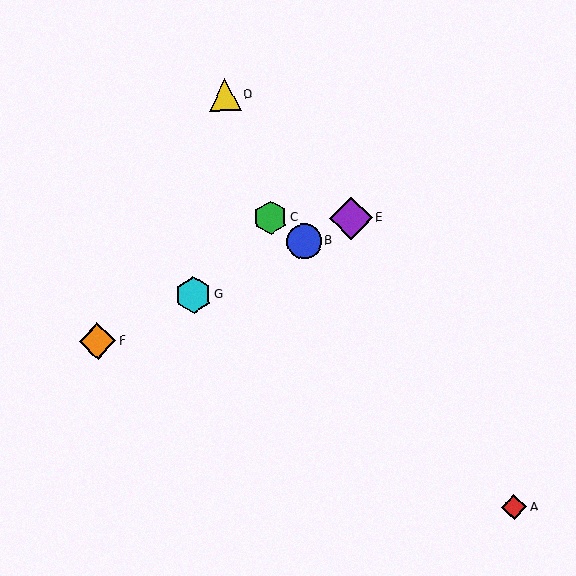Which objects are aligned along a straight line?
Objects B, E, F, G are aligned along a straight line.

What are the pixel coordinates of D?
Object D is at (225, 95).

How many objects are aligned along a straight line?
4 objects (B, E, F, G) are aligned along a straight line.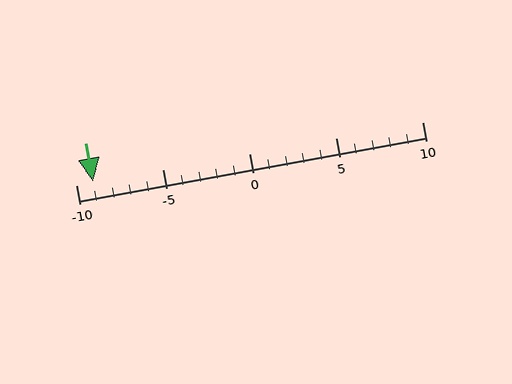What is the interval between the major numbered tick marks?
The major tick marks are spaced 5 units apart.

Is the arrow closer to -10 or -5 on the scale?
The arrow is closer to -10.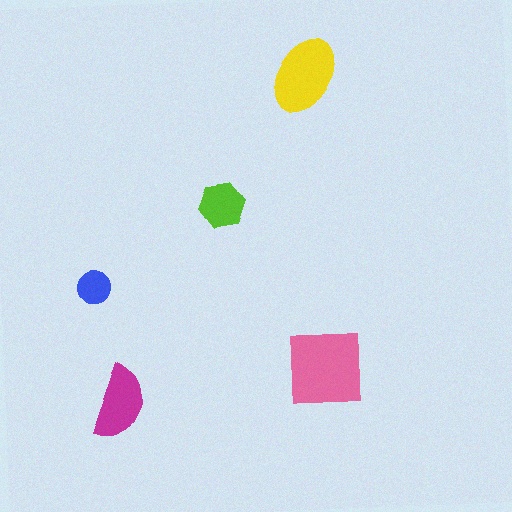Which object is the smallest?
The blue circle.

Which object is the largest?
The pink square.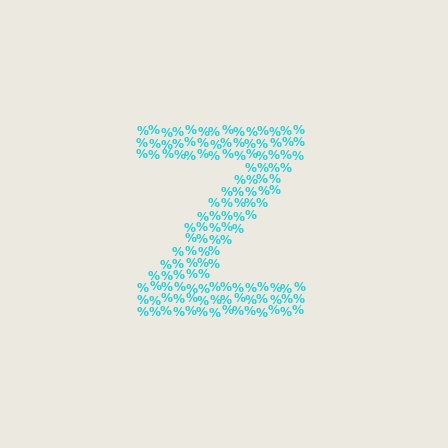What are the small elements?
The small elements are percent signs.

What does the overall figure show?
The overall figure shows the letter Z.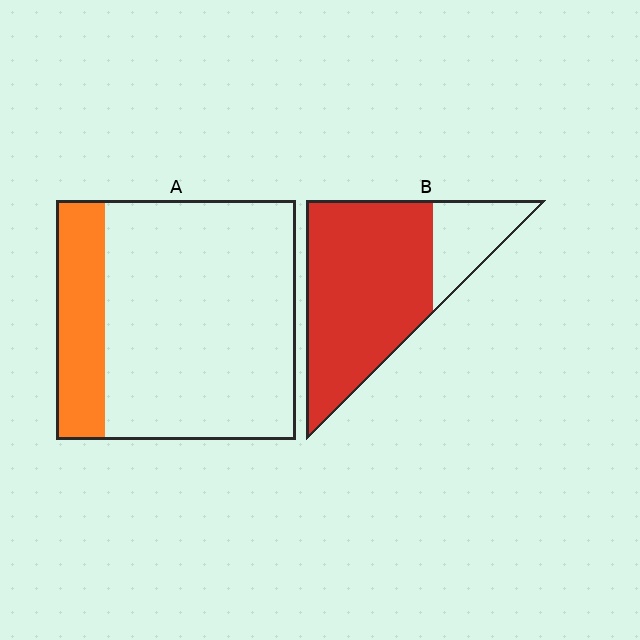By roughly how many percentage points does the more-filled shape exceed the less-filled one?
By roughly 55 percentage points (B over A).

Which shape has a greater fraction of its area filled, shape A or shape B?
Shape B.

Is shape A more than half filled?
No.